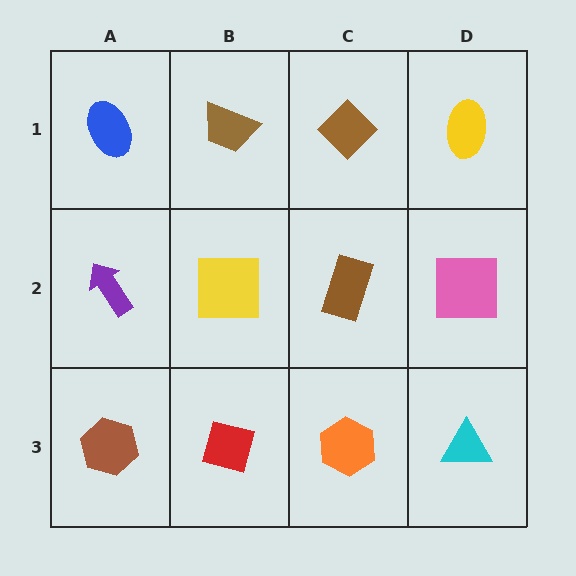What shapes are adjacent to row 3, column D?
A pink square (row 2, column D), an orange hexagon (row 3, column C).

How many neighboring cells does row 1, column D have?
2.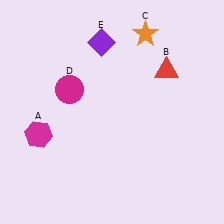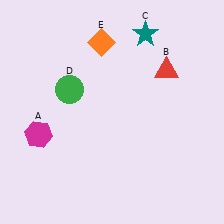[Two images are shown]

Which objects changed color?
C changed from orange to teal. D changed from magenta to green. E changed from purple to orange.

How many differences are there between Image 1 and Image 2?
There are 3 differences between the two images.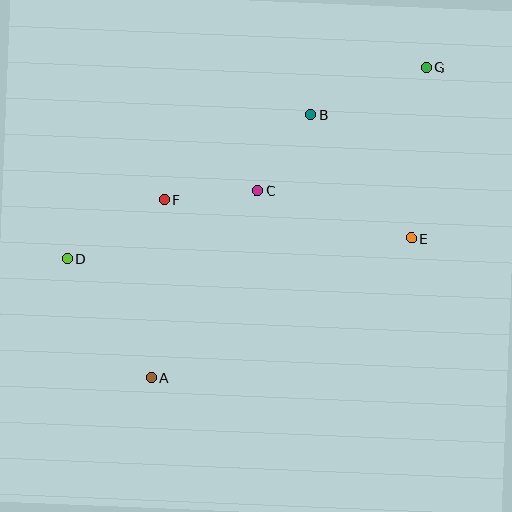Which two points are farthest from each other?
Points A and G are farthest from each other.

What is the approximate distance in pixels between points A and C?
The distance between A and C is approximately 216 pixels.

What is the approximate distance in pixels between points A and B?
The distance between A and B is approximately 308 pixels.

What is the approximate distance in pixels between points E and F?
The distance between E and F is approximately 250 pixels.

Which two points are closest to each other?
Points B and C are closest to each other.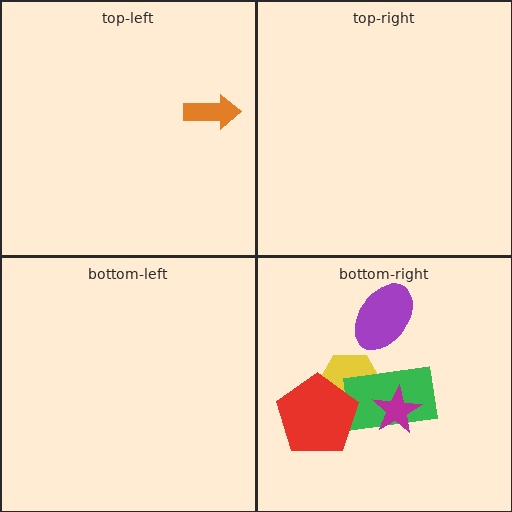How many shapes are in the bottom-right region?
5.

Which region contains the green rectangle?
The bottom-right region.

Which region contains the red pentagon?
The bottom-right region.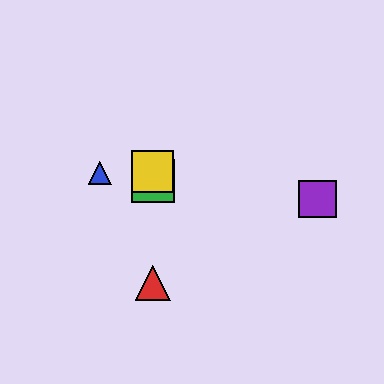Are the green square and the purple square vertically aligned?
No, the green square is at x≈153 and the purple square is at x≈318.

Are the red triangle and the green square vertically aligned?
Yes, both are at x≈153.